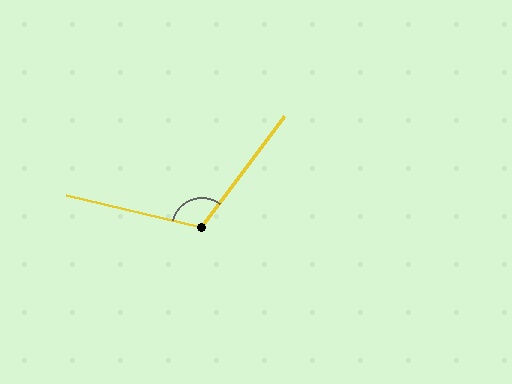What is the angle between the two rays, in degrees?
Approximately 113 degrees.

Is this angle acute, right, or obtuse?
It is obtuse.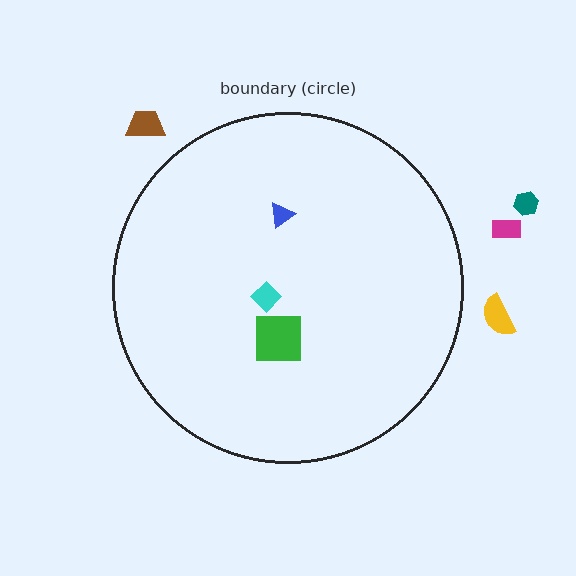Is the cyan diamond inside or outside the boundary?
Inside.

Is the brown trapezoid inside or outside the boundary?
Outside.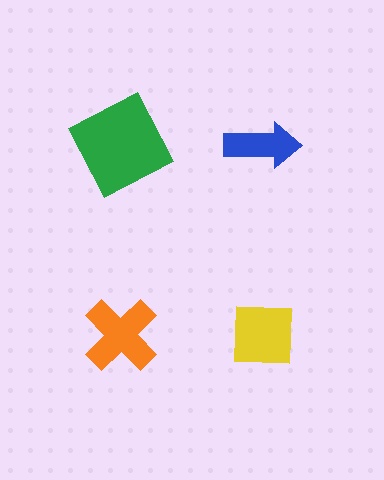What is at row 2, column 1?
An orange cross.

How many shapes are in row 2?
2 shapes.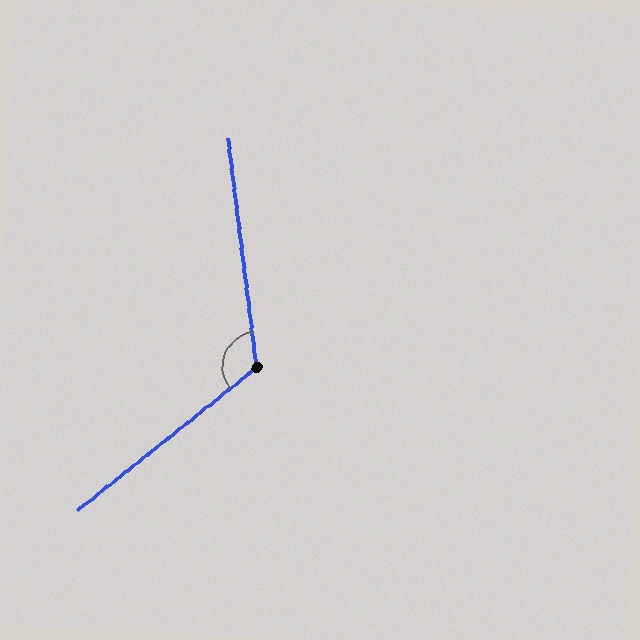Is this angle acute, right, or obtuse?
It is obtuse.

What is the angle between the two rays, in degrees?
Approximately 122 degrees.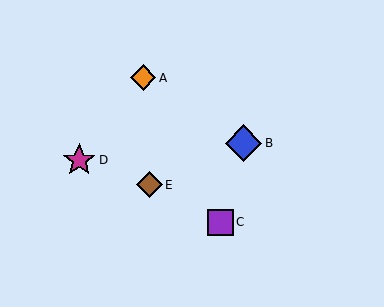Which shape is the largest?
The blue diamond (labeled B) is the largest.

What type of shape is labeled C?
Shape C is a purple square.